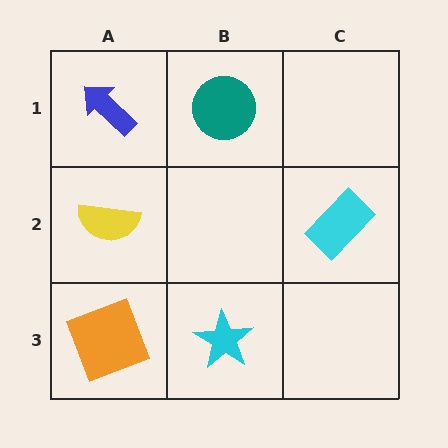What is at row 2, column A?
A yellow semicircle.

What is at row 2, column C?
A cyan rectangle.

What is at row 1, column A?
A blue arrow.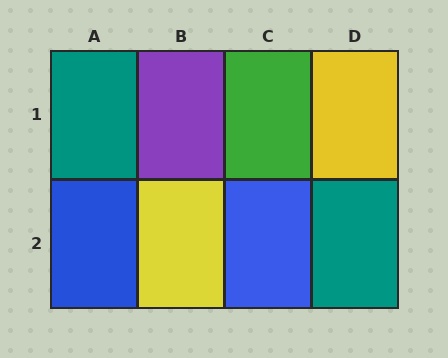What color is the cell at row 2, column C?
Blue.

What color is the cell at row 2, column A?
Blue.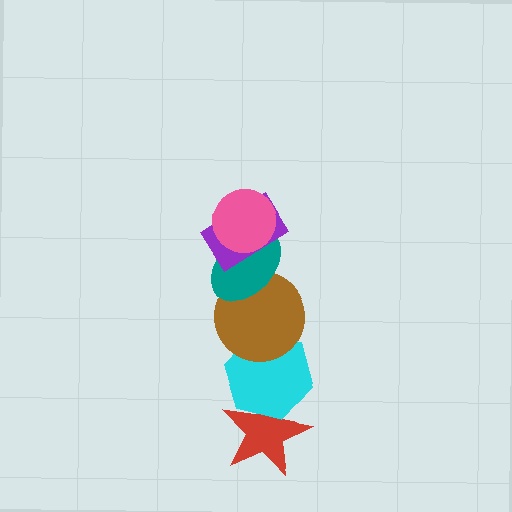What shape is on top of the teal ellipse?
The purple rectangle is on top of the teal ellipse.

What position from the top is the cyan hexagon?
The cyan hexagon is 5th from the top.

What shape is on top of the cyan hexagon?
The brown circle is on top of the cyan hexagon.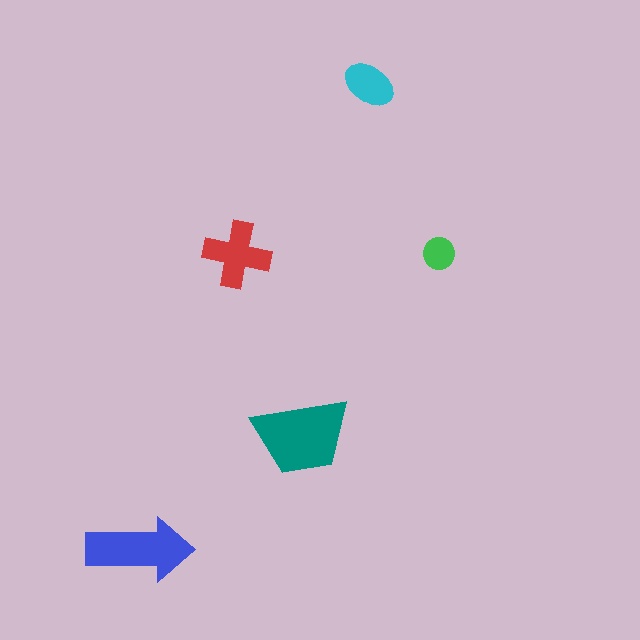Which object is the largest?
The teal trapezoid.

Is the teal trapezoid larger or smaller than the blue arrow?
Larger.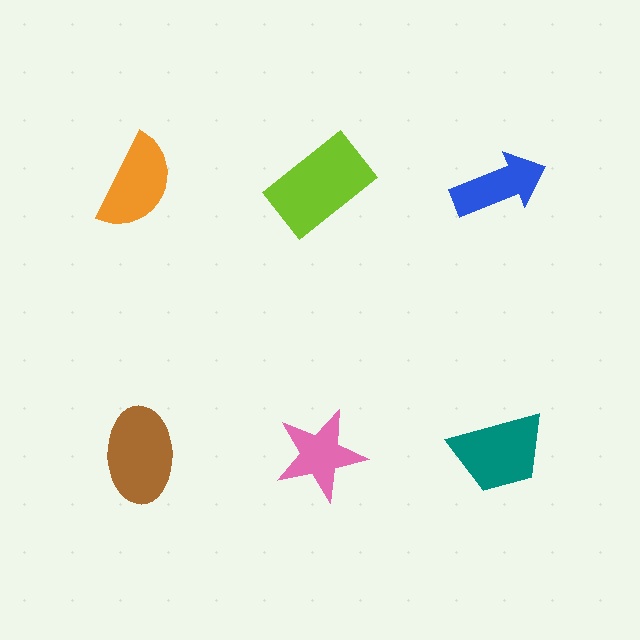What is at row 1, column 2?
A lime rectangle.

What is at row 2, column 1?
A brown ellipse.